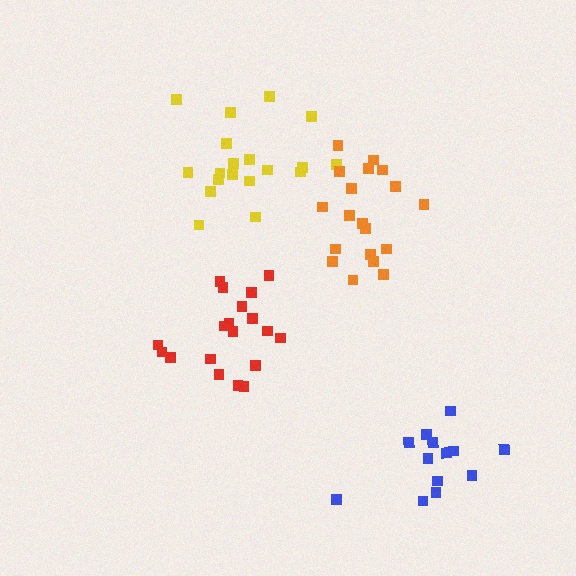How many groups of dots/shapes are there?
There are 4 groups.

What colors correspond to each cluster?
The clusters are colored: yellow, blue, orange, red.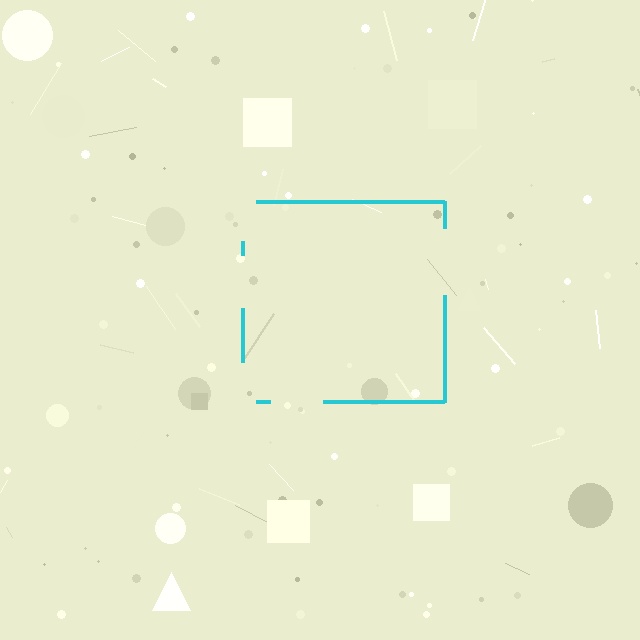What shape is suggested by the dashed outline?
The dashed outline suggests a square.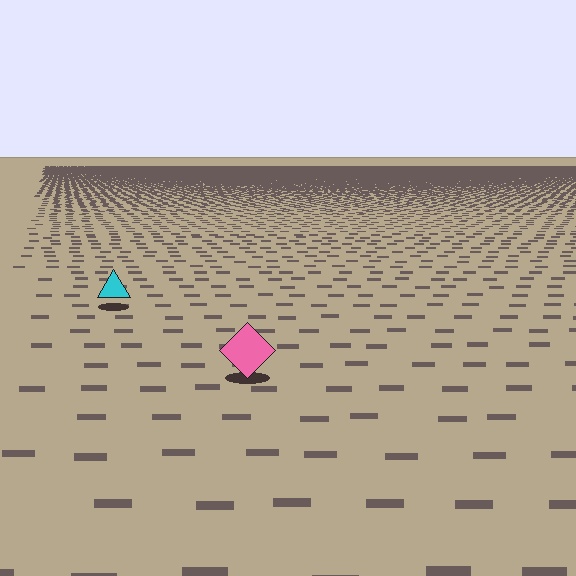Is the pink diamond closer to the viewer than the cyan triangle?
Yes. The pink diamond is closer — you can tell from the texture gradient: the ground texture is coarser near it.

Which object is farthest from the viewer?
The cyan triangle is farthest from the viewer. It appears smaller and the ground texture around it is denser.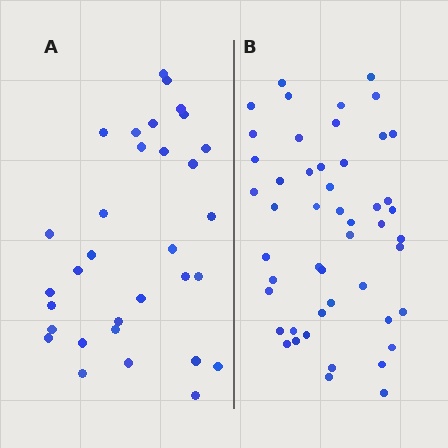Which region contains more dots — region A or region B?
Region B (the right region) has more dots.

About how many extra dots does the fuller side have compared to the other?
Region B has approximately 15 more dots than region A.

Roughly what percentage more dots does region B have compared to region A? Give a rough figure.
About 55% more.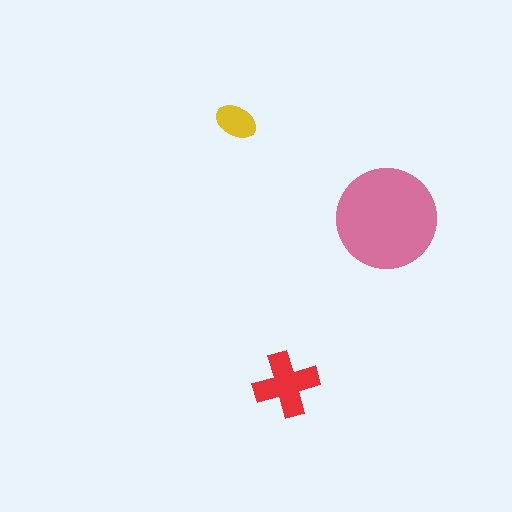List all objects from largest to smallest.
The pink circle, the red cross, the yellow ellipse.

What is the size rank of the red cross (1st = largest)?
2nd.